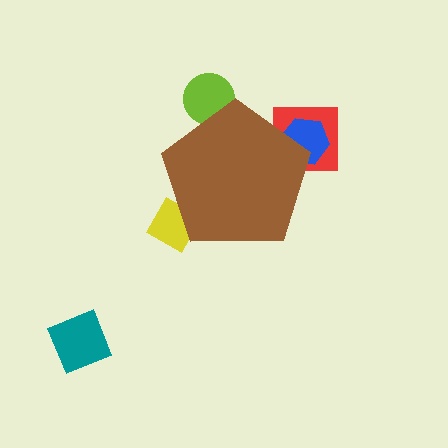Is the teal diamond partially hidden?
No, the teal diamond is fully visible.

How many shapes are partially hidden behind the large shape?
4 shapes are partially hidden.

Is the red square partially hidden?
Yes, the red square is partially hidden behind the brown pentagon.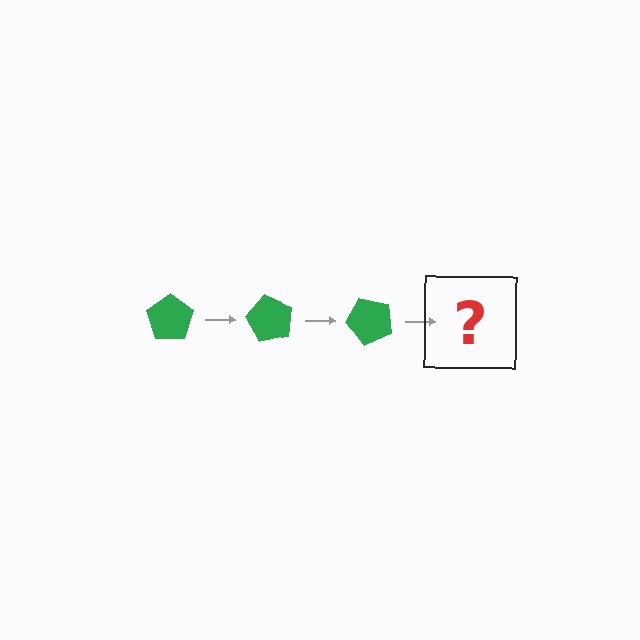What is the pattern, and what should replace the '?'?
The pattern is that the pentagon rotates 60 degrees each step. The '?' should be a green pentagon rotated 180 degrees.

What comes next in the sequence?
The next element should be a green pentagon rotated 180 degrees.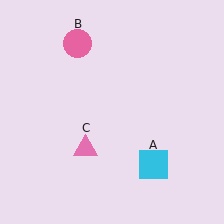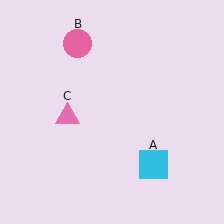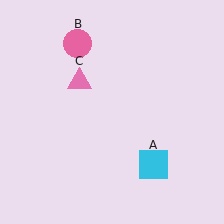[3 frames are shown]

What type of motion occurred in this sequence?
The pink triangle (object C) rotated clockwise around the center of the scene.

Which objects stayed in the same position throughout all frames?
Cyan square (object A) and pink circle (object B) remained stationary.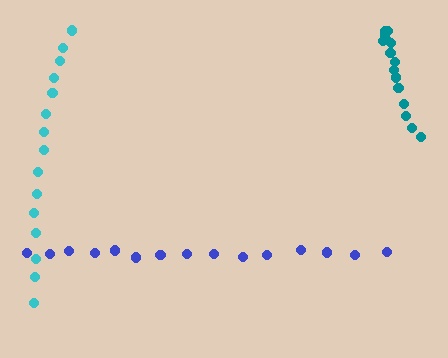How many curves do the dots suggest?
There are 3 distinct paths.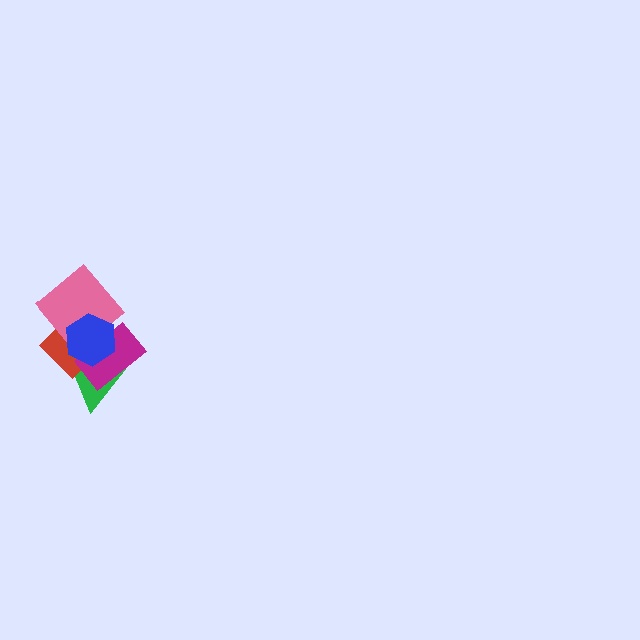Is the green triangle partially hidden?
Yes, it is partially covered by another shape.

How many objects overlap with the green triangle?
4 objects overlap with the green triangle.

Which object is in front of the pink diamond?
The blue hexagon is in front of the pink diamond.